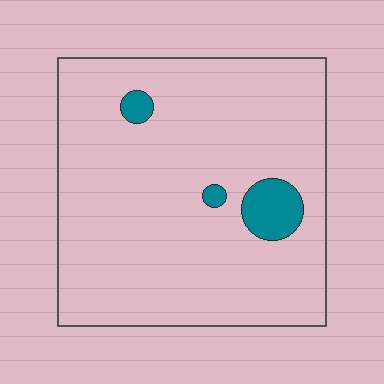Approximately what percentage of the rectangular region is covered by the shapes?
Approximately 5%.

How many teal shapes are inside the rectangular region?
3.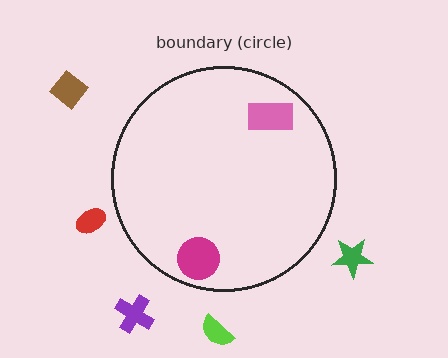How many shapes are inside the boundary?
2 inside, 5 outside.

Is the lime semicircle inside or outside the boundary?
Outside.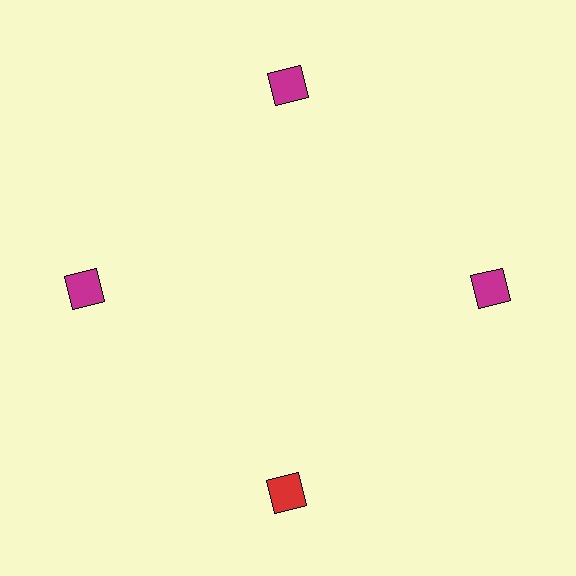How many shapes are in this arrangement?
There are 4 shapes arranged in a ring pattern.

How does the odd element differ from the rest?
It has a different color: red instead of magenta.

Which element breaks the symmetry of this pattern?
The red diamond at roughly the 6 o'clock position breaks the symmetry. All other shapes are magenta diamonds.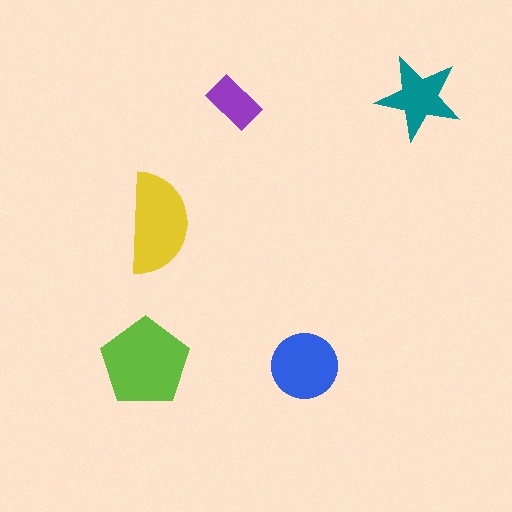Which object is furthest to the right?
The teal star is rightmost.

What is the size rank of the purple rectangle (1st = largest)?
5th.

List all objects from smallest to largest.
The purple rectangle, the teal star, the blue circle, the yellow semicircle, the lime pentagon.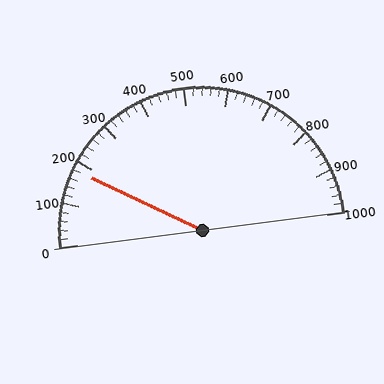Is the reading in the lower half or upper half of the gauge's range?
The reading is in the lower half of the range (0 to 1000).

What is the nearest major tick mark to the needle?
The nearest major tick mark is 200.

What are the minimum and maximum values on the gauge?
The gauge ranges from 0 to 1000.